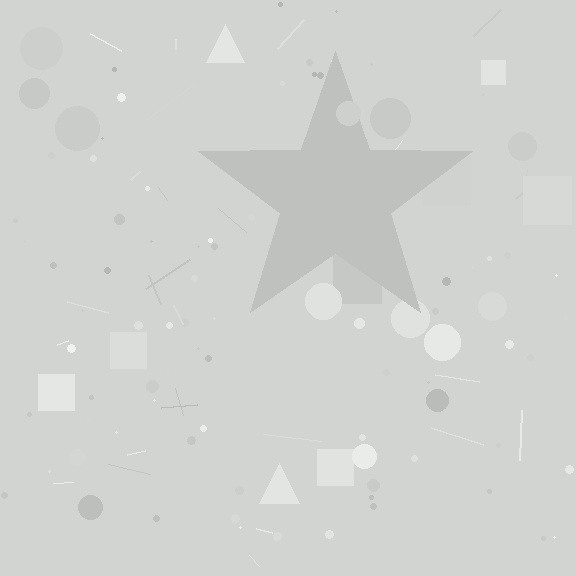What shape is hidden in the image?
A star is hidden in the image.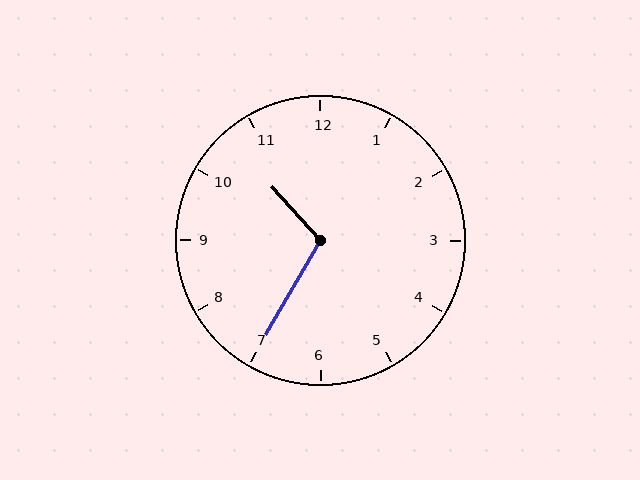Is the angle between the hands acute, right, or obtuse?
It is obtuse.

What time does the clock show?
10:35.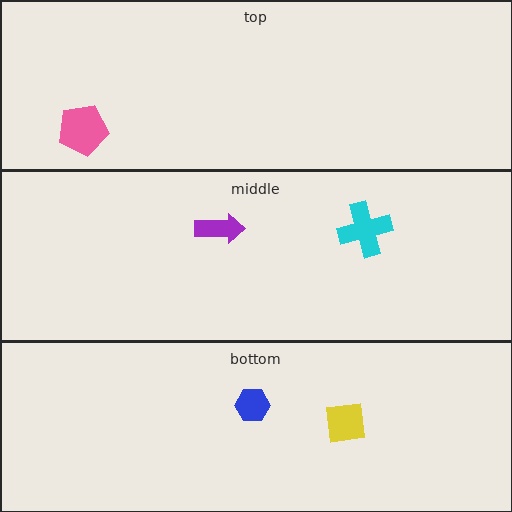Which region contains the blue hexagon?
The bottom region.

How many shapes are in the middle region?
2.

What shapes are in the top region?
The pink pentagon.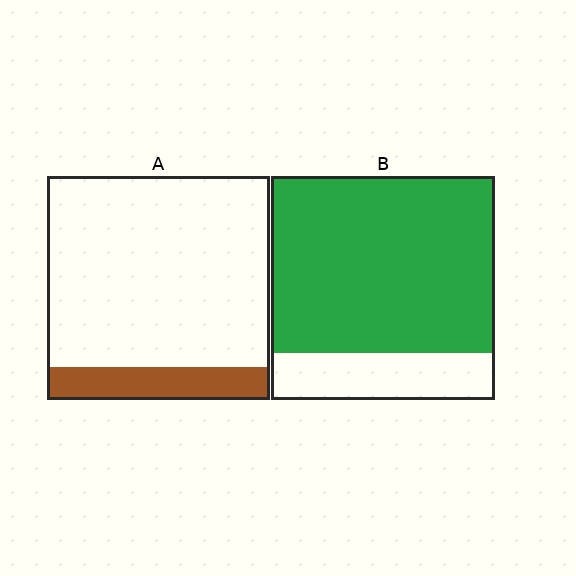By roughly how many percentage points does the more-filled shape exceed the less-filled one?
By roughly 65 percentage points (B over A).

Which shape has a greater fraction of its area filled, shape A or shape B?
Shape B.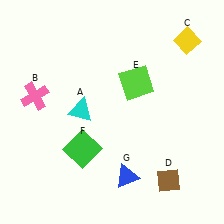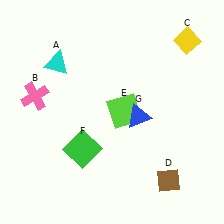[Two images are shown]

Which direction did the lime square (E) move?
The lime square (E) moved down.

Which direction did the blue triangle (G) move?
The blue triangle (G) moved up.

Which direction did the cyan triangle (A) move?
The cyan triangle (A) moved up.